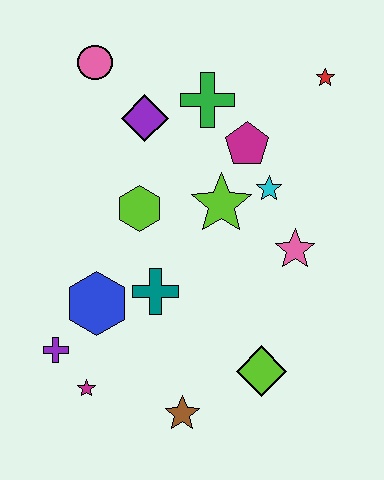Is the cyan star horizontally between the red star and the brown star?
Yes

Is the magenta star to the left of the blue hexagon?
Yes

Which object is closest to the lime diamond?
The brown star is closest to the lime diamond.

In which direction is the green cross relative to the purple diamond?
The green cross is to the right of the purple diamond.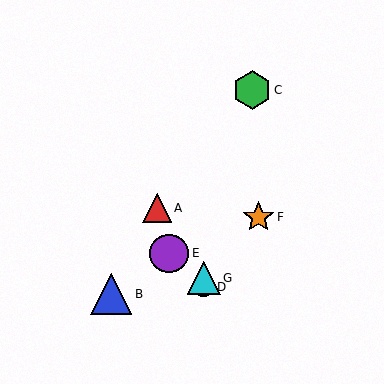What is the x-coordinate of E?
Object E is at x≈169.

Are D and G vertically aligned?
Yes, both are at x≈204.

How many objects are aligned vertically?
2 objects (D, G) are aligned vertically.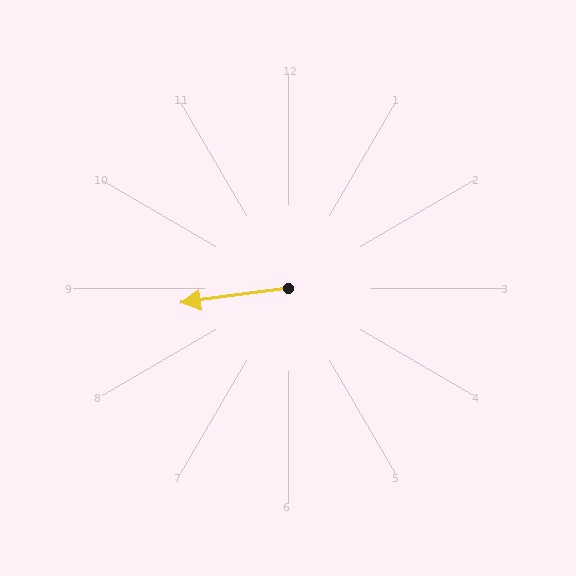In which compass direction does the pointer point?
West.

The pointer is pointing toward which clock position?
Roughly 9 o'clock.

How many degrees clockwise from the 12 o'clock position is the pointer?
Approximately 262 degrees.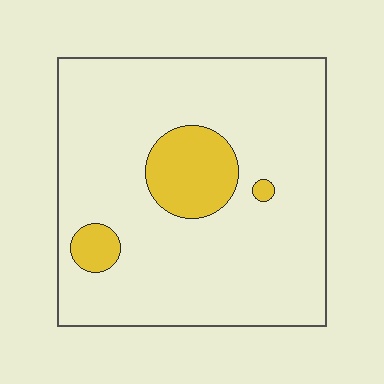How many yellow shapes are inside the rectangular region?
3.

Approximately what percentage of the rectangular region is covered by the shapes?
Approximately 15%.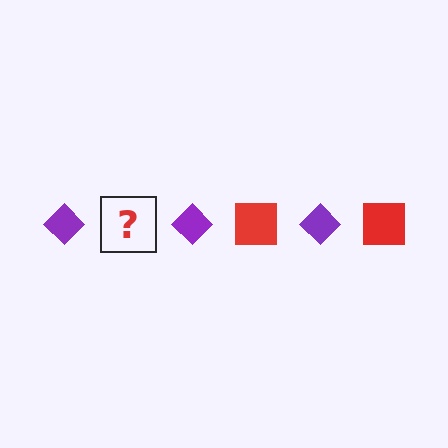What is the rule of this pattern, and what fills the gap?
The rule is that the pattern alternates between purple diamond and red square. The gap should be filled with a red square.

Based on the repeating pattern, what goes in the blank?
The blank should be a red square.